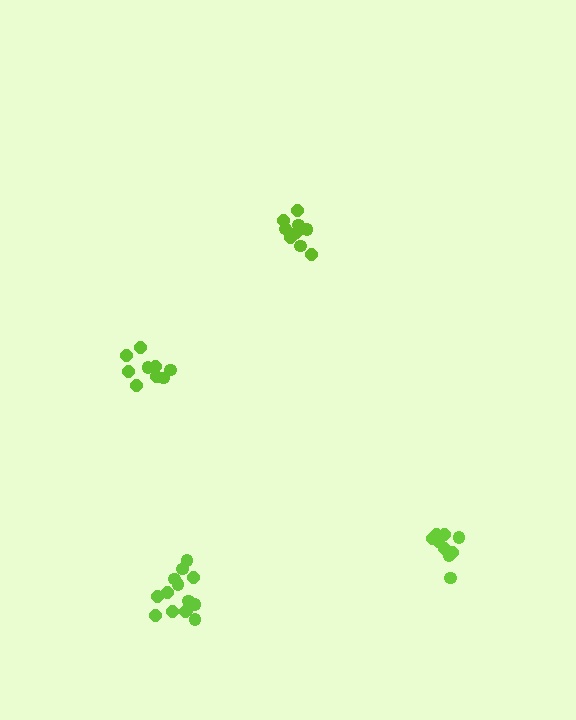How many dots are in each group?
Group 1: 9 dots, Group 2: 9 dots, Group 3: 9 dots, Group 4: 14 dots (41 total).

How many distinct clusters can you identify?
There are 4 distinct clusters.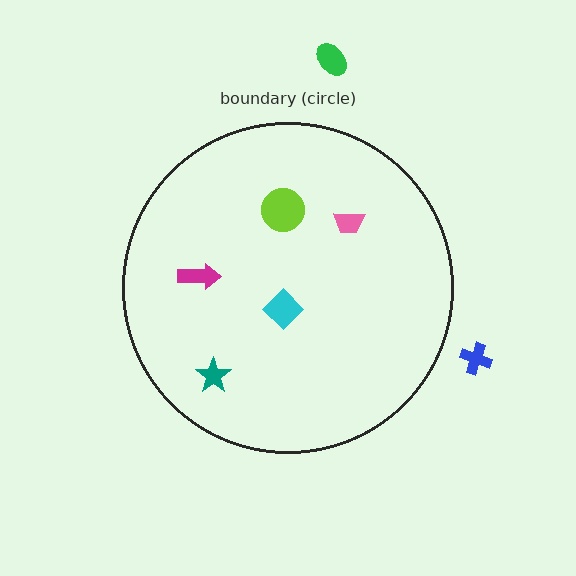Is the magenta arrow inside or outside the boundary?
Inside.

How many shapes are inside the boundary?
5 inside, 2 outside.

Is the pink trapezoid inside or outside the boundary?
Inside.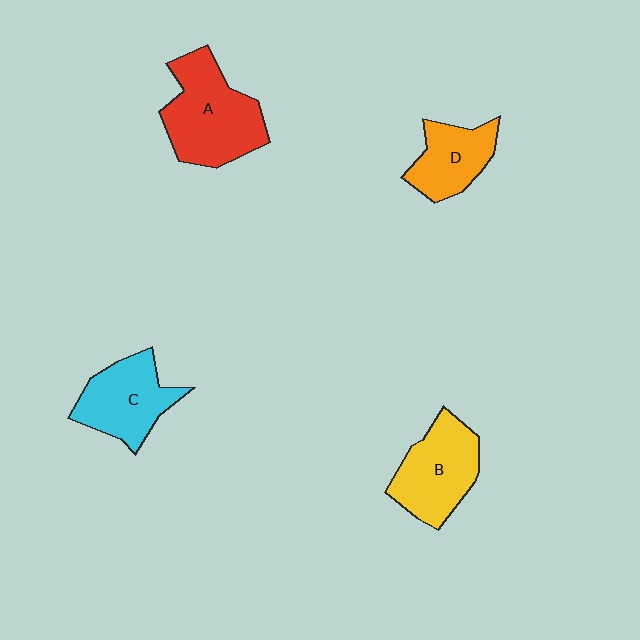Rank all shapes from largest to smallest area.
From largest to smallest: A (red), B (yellow), C (cyan), D (orange).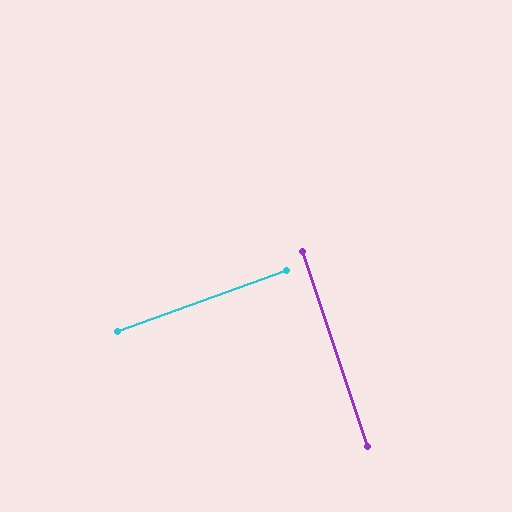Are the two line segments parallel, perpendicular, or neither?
Perpendicular — they meet at approximately 89°.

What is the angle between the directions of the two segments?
Approximately 89 degrees.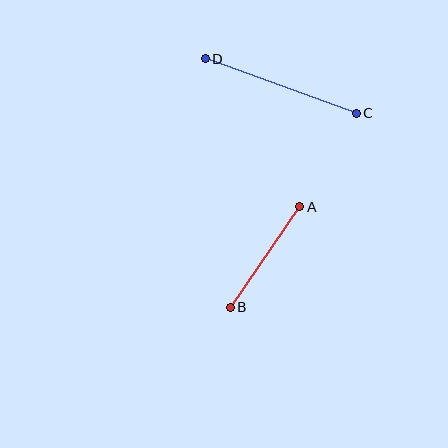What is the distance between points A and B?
The distance is approximately 122 pixels.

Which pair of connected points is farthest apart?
Points C and D are farthest apart.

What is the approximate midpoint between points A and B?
The midpoint is at approximately (265, 257) pixels.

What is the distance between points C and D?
The distance is approximately 160 pixels.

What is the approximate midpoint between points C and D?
The midpoint is at approximately (281, 86) pixels.